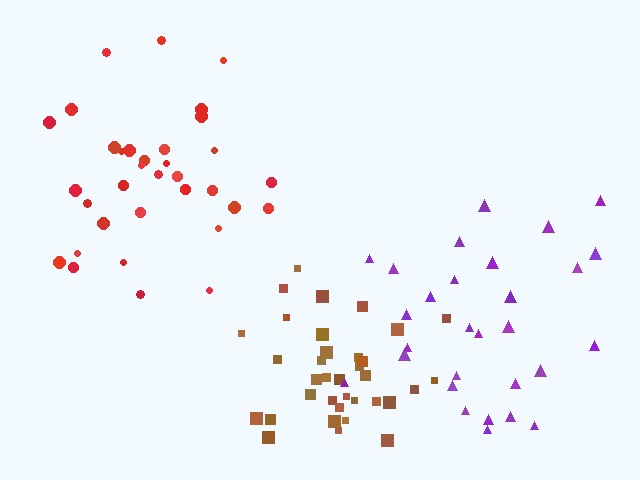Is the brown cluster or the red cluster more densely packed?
Brown.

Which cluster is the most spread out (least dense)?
Purple.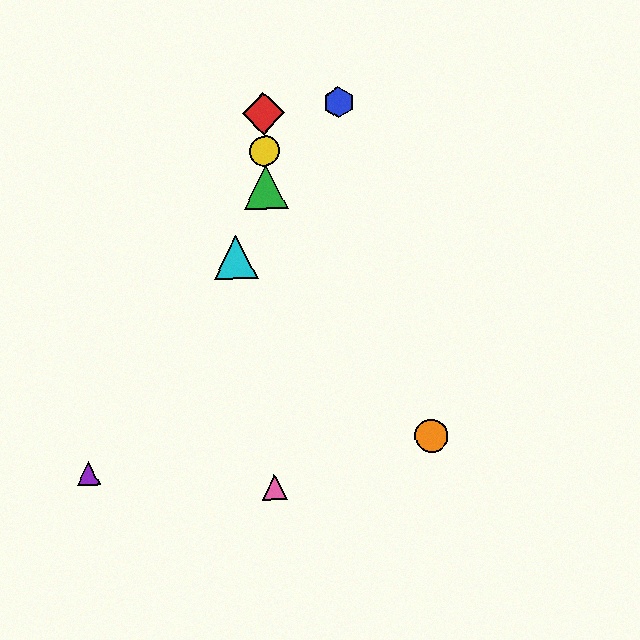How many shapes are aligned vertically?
4 shapes (the red diamond, the green triangle, the yellow circle, the pink triangle) are aligned vertically.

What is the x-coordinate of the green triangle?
The green triangle is at x≈266.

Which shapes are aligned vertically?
The red diamond, the green triangle, the yellow circle, the pink triangle are aligned vertically.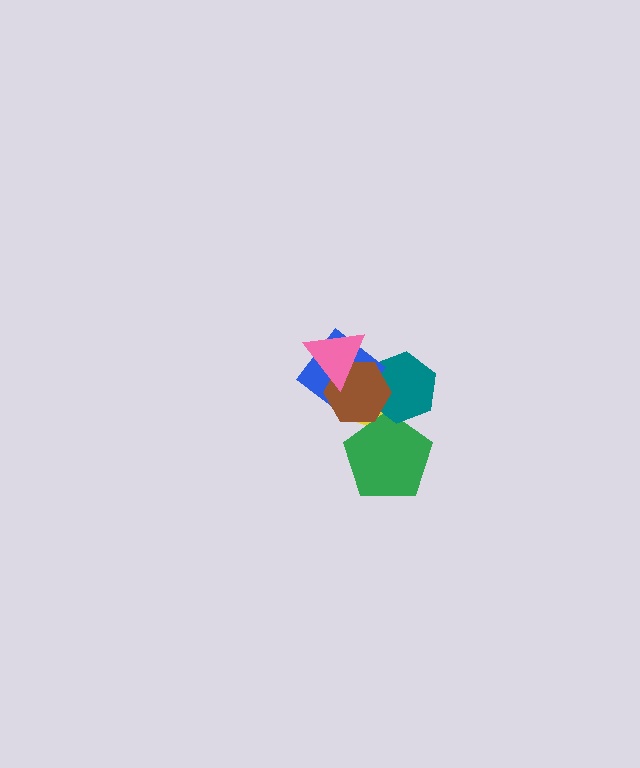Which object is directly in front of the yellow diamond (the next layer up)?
The green pentagon is directly in front of the yellow diamond.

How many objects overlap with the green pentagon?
3 objects overlap with the green pentagon.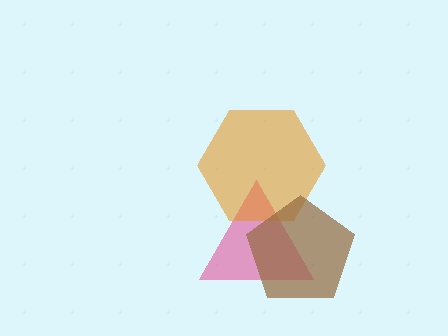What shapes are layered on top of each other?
The layered shapes are: a pink triangle, an orange hexagon, a brown pentagon.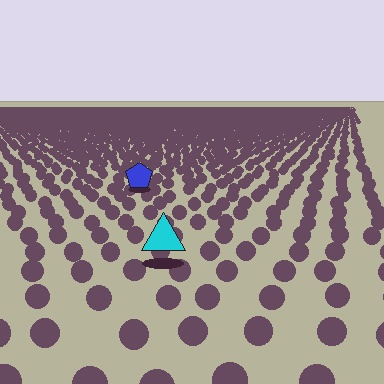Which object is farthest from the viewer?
The blue pentagon is farthest from the viewer. It appears smaller and the ground texture around it is denser.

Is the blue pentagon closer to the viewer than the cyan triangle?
No. The cyan triangle is closer — you can tell from the texture gradient: the ground texture is coarser near it.